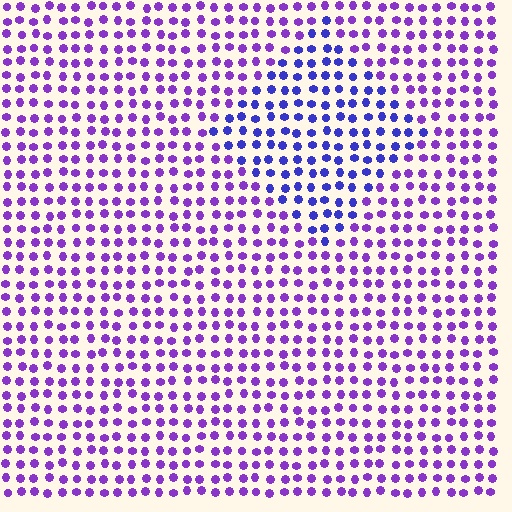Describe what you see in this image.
The image is filled with small purple elements in a uniform arrangement. A diamond-shaped region is visible where the elements are tinted to a slightly different hue, forming a subtle color boundary.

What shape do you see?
I see a diamond.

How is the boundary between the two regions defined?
The boundary is defined purely by a slight shift in hue (about 33 degrees). Spacing, size, and orientation are identical on both sides.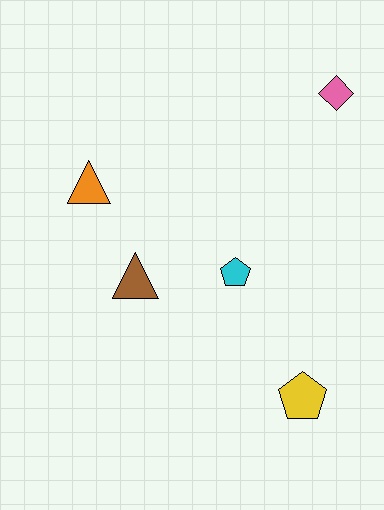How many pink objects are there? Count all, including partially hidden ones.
There is 1 pink object.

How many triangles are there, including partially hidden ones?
There are 2 triangles.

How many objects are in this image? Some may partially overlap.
There are 5 objects.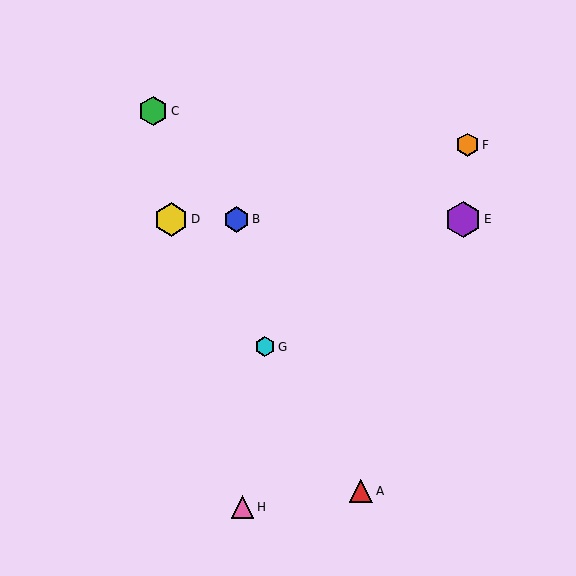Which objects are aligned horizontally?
Objects B, D, E are aligned horizontally.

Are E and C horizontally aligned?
No, E is at y≈219 and C is at y≈111.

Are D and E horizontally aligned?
Yes, both are at y≈219.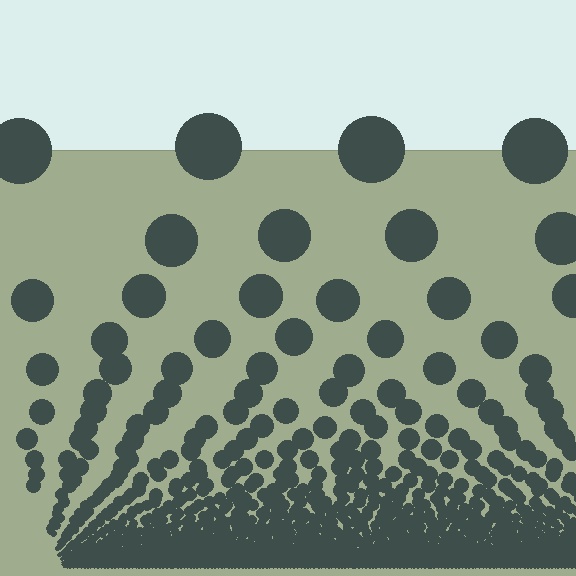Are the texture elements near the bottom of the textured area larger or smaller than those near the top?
Smaller. The gradient is inverted — elements near the bottom are smaller and denser.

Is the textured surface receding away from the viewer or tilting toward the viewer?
The surface appears to tilt toward the viewer. Texture elements get larger and sparser toward the top.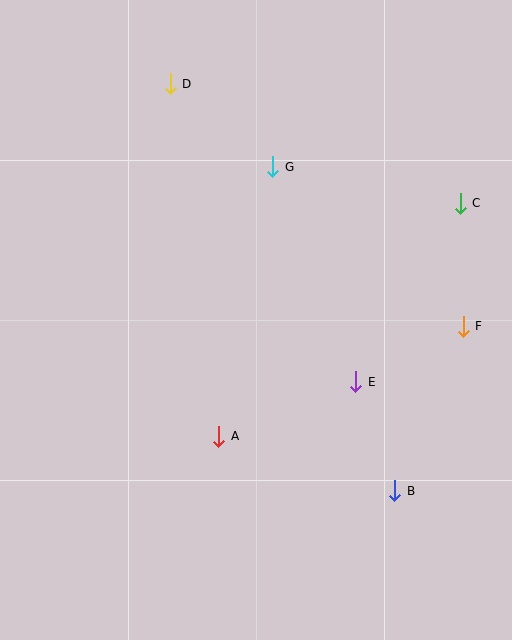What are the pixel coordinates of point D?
Point D is at (170, 84).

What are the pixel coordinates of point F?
Point F is at (463, 326).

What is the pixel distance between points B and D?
The distance between B and D is 465 pixels.